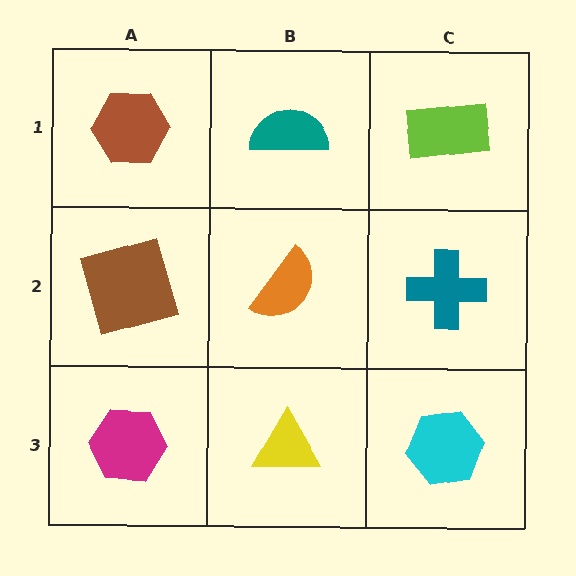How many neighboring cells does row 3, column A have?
2.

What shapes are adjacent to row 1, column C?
A teal cross (row 2, column C), a teal semicircle (row 1, column B).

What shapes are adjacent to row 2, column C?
A lime rectangle (row 1, column C), a cyan hexagon (row 3, column C), an orange semicircle (row 2, column B).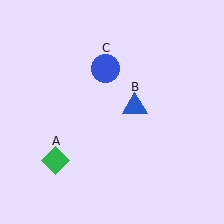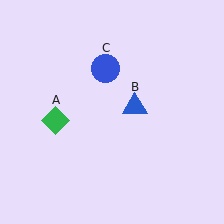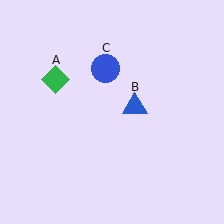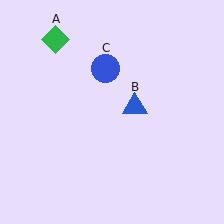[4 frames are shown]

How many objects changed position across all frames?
1 object changed position: green diamond (object A).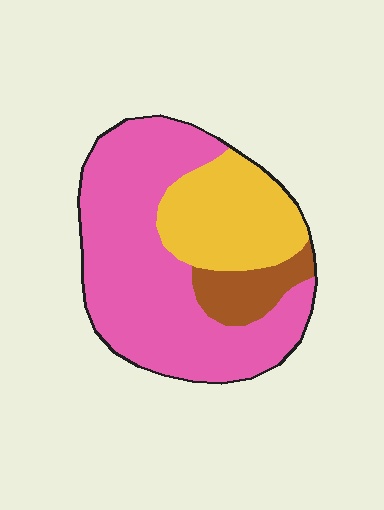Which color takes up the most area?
Pink, at roughly 65%.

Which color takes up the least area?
Brown, at roughly 10%.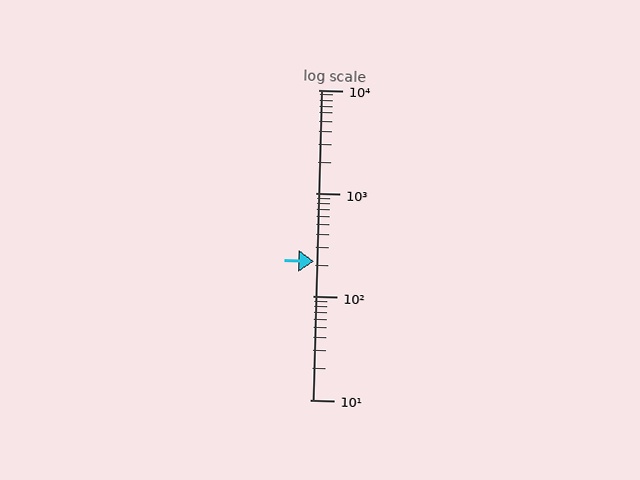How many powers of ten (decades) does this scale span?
The scale spans 3 decades, from 10 to 10000.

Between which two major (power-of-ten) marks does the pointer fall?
The pointer is between 100 and 1000.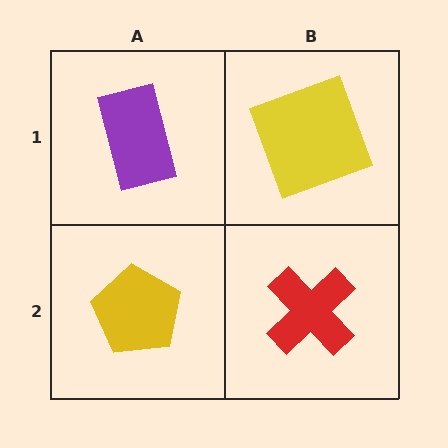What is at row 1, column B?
A yellow square.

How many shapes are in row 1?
2 shapes.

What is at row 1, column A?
A purple rectangle.